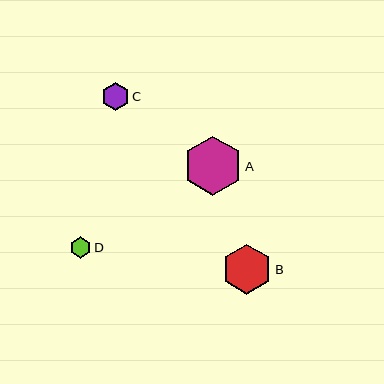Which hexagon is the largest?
Hexagon A is the largest with a size of approximately 59 pixels.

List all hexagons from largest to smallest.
From largest to smallest: A, B, C, D.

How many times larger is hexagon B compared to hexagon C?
Hexagon B is approximately 1.8 times the size of hexagon C.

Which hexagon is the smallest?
Hexagon D is the smallest with a size of approximately 22 pixels.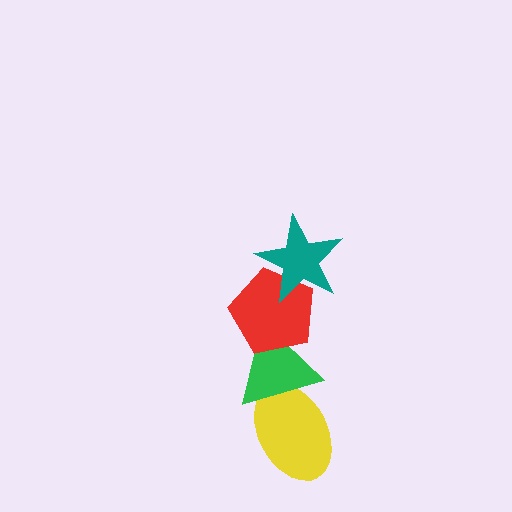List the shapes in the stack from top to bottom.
From top to bottom: the teal star, the red pentagon, the green triangle, the yellow ellipse.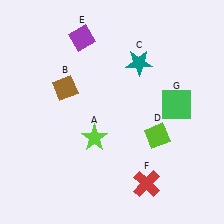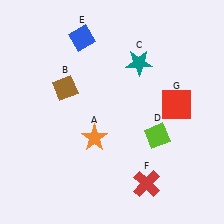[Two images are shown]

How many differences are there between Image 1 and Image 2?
There are 3 differences between the two images.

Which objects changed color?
A changed from lime to orange. E changed from purple to blue. G changed from green to red.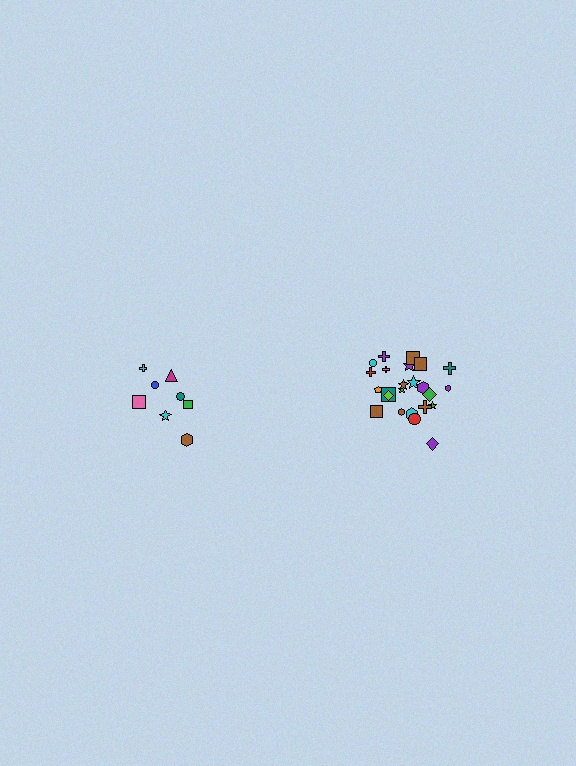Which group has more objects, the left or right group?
The right group.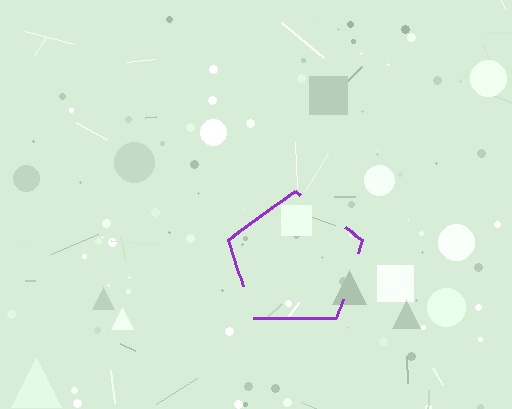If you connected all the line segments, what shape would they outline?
They would outline a pentagon.